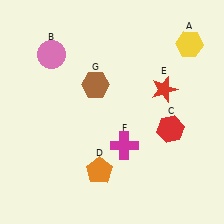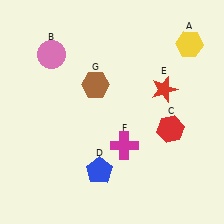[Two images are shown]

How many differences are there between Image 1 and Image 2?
There is 1 difference between the two images.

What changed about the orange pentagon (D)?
In Image 1, D is orange. In Image 2, it changed to blue.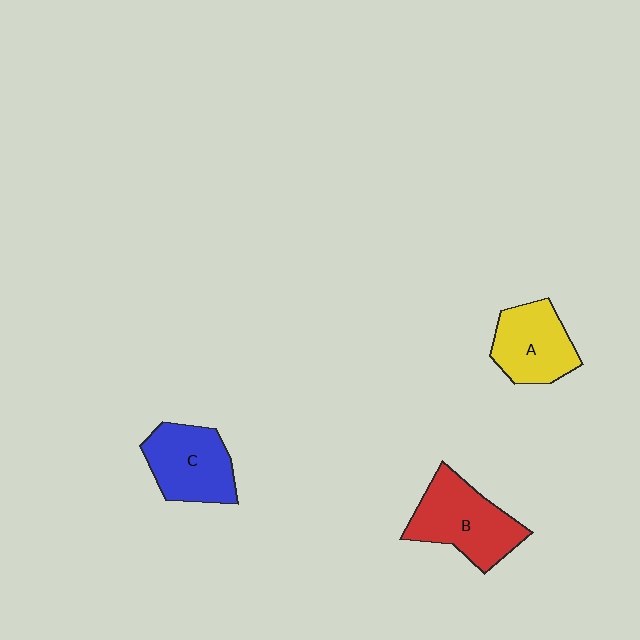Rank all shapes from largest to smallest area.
From largest to smallest: B (red), C (blue), A (yellow).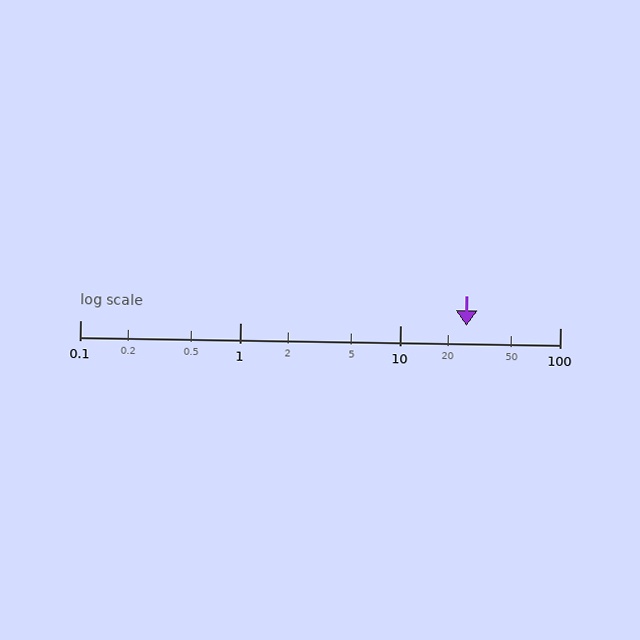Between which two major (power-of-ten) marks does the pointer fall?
The pointer is between 10 and 100.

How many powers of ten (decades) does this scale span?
The scale spans 3 decades, from 0.1 to 100.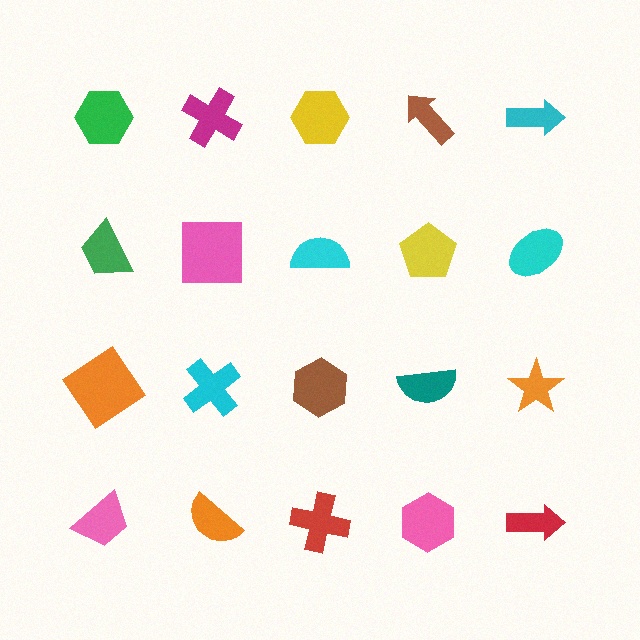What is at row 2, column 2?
A pink square.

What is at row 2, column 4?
A yellow pentagon.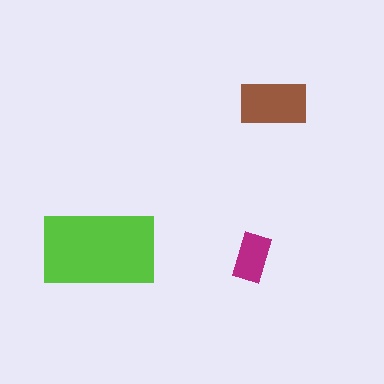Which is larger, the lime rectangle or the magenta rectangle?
The lime one.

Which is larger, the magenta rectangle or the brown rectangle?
The brown one.